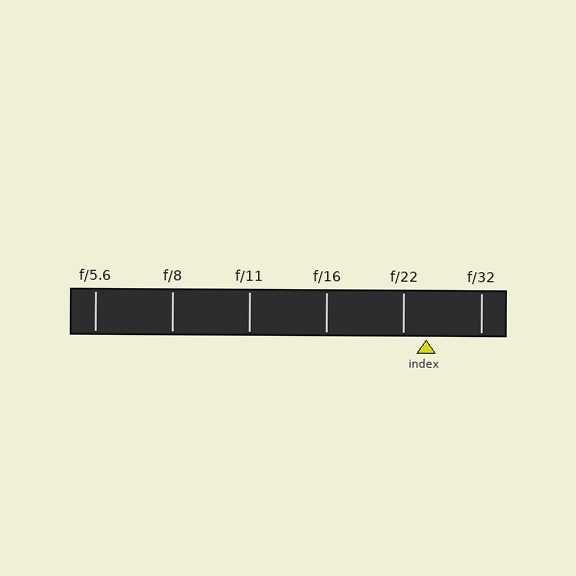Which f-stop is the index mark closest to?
The index mark is closest to f/22.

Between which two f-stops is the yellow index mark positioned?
The index mark is between f/22 and f/32.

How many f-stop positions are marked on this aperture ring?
There are 6 f-stop positions marked.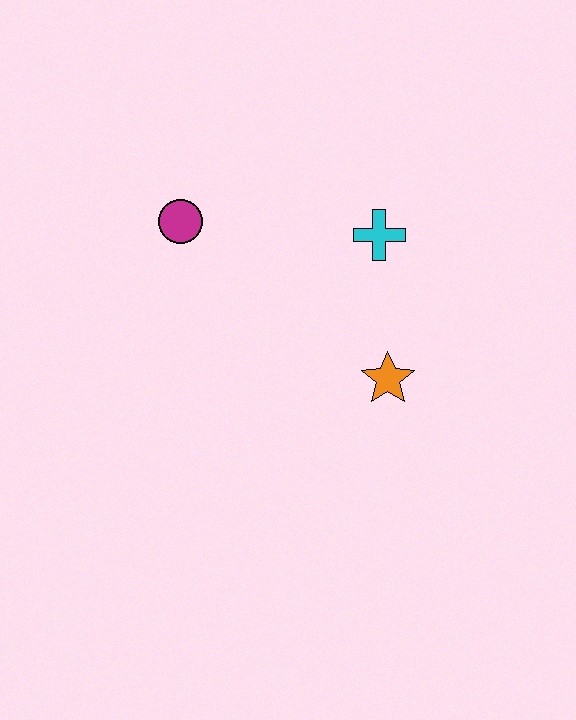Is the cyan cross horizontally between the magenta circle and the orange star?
Yes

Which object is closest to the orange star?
The cyan cross is closest to the orange star.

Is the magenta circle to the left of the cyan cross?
Yes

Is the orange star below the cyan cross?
Yes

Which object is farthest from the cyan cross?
The magenta circle is farthest from the cyan cross.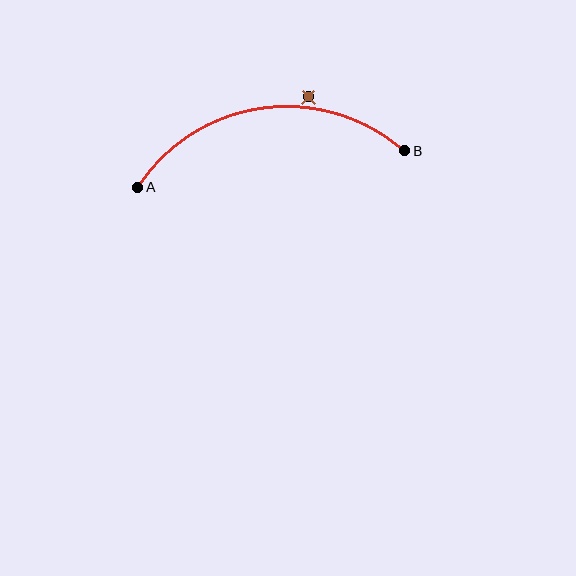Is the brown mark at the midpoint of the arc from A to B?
No — the brown mark does not lie on the arc at all. It sits slightly outside the curve.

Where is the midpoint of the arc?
The arc midpoint is the point on the curve farthest from the straight line joining A and B. It sits above that line.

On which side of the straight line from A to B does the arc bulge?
The arc bulges above the straight line connecting A and B.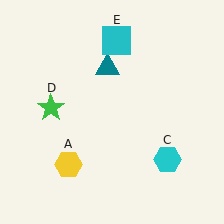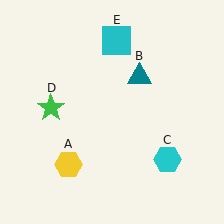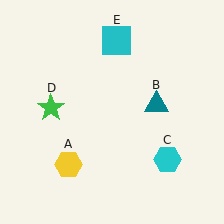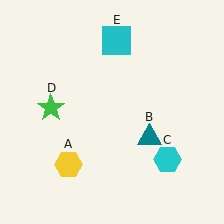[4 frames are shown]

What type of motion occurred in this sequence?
The teal triangle (object B) rotated clockwise around the center of the scene.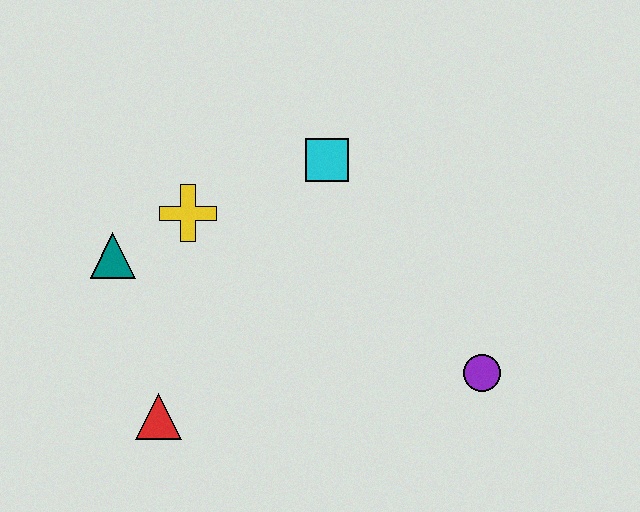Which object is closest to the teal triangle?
The yellow cross is closest to the teal triangle.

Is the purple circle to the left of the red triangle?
No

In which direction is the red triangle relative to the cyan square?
The red triangle is below the cyan square.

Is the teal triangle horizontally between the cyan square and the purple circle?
No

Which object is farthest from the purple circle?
The teal triangle is farthest from the purple circle.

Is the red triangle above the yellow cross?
No